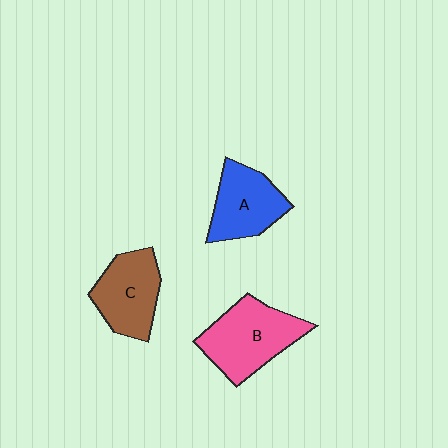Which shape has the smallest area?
Shape A (blue).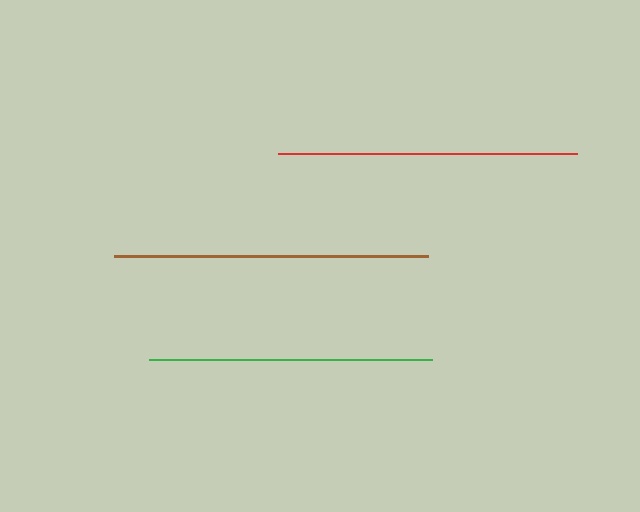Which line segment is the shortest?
The green line is the shortest at approximately 283 pixels.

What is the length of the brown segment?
The brown segment is approximately 314 pixels long.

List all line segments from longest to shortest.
From longest to shortest: brown, red, green.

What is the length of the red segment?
The red segment is approximately 299 pixels long.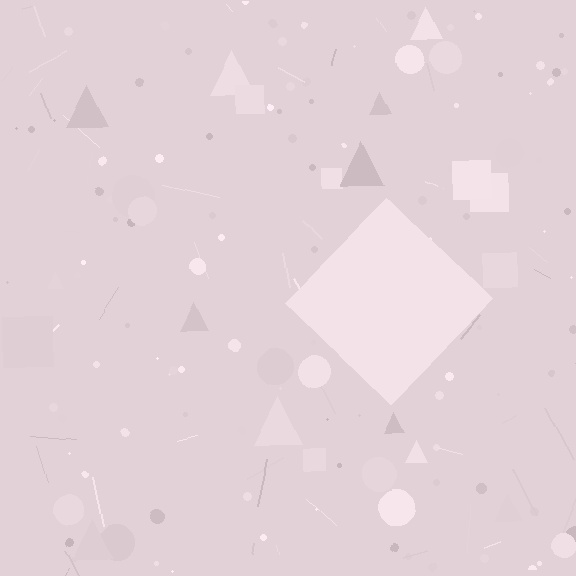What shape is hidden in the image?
A diamond is hidden in the image.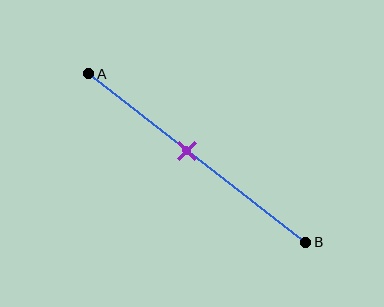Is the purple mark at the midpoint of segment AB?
No, the mark is at about 45% from A, not at the 50% midpoint.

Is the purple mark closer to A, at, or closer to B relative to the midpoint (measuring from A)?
The purple mark is closer to point A than the midpoint of segment AB.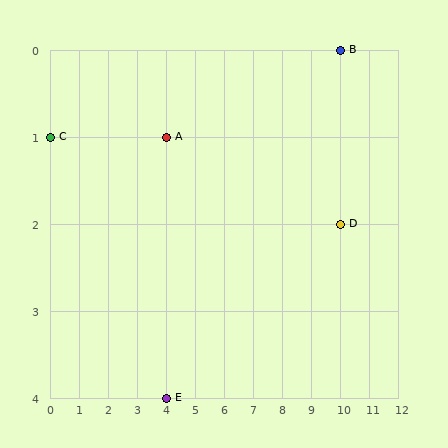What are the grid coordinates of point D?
Point D is at grid coordinates (10, 2).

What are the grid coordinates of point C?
Point C is at grid coordinates (0, 1).